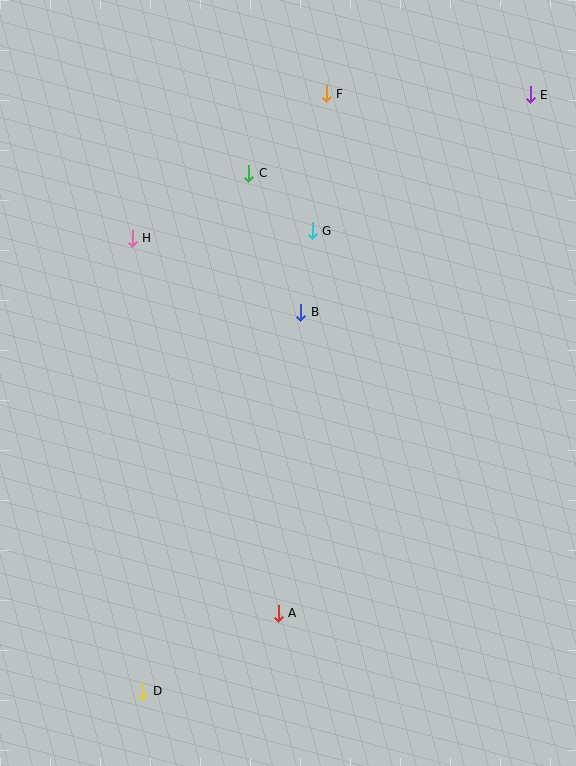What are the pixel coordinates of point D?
Point D is at (143, 691).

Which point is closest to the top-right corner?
Point E is closest to the top-right corner.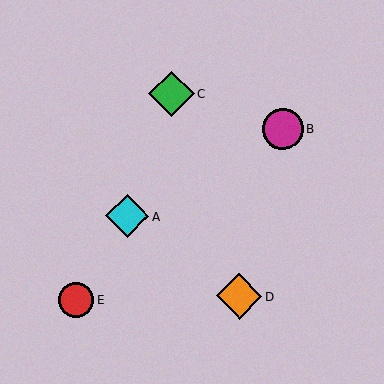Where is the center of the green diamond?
The center of the green diamond is at (172, 94).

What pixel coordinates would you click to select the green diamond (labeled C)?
Click at (172, 94) to select the green diamond C.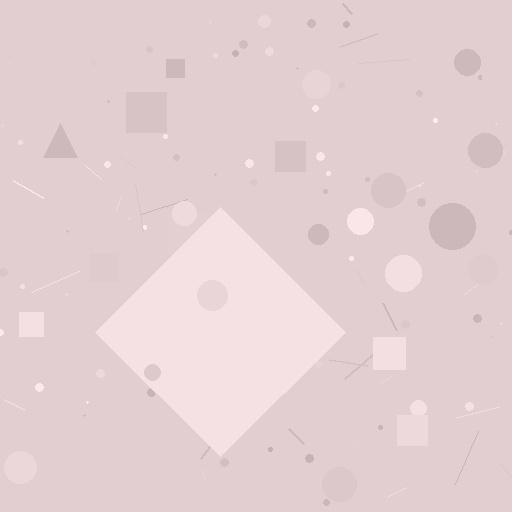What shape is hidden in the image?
A diamond is hidden in the image.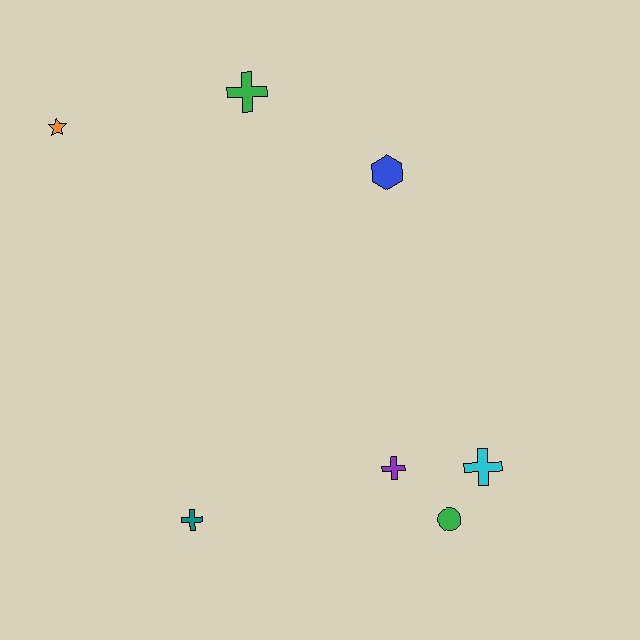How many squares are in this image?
There are no squares.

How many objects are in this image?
There are 7 objects.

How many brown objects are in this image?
There are no brown objects.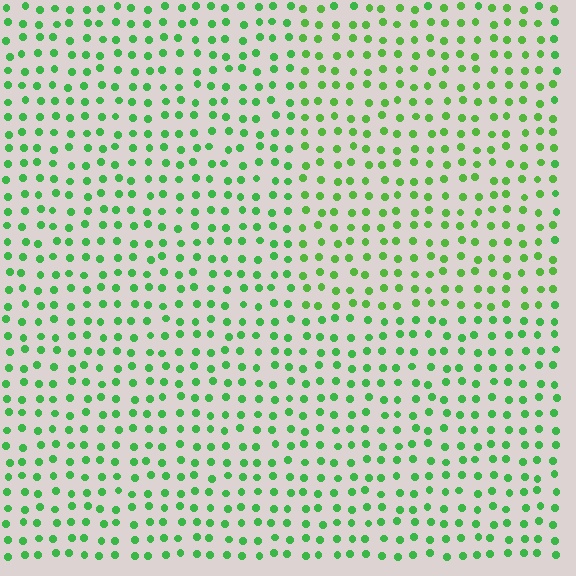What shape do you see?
I see a rectangle.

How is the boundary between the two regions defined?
The boundary is defined purely by a slight shift in hue (about 18 degrees). Spacing, size, and orientation are identical on both sides.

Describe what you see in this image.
The image is filled with small green elements in a uniform arrangement. A rectangle-shaped region is visible where the elements are tinted to a slightly different hue, forming a subtle color boundary.